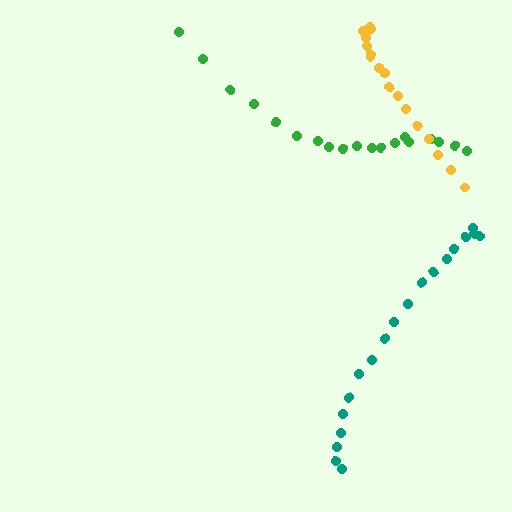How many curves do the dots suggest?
There are 3 distinct paths.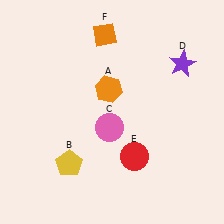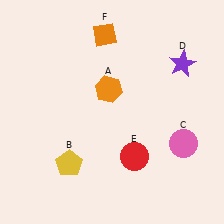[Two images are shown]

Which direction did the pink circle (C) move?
The pink circle (C) moved right.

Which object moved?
The pink circle (C) moved right.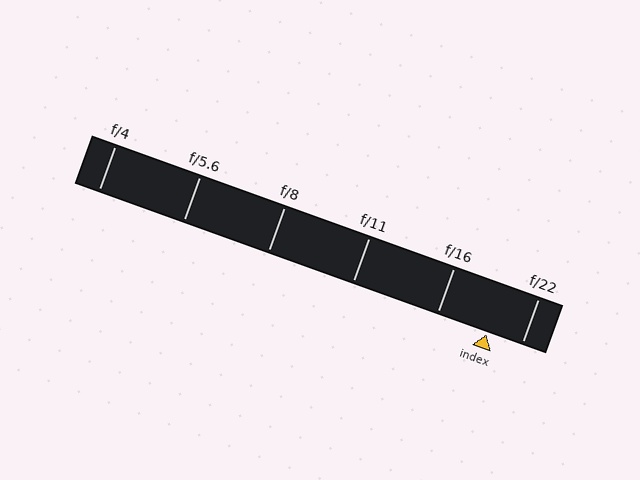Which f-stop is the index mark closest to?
The index mark is closest to f/22.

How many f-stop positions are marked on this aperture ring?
There are 6 f-stop positions marked.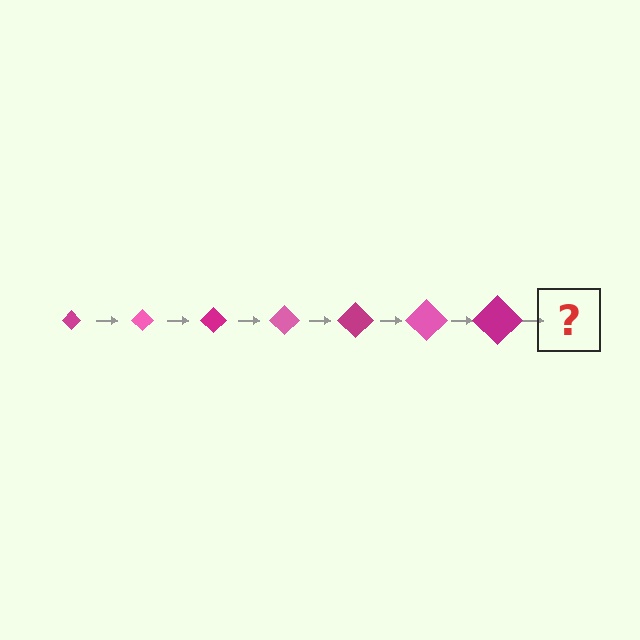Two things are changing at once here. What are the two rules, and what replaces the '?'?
The two rules are that the diamond grows larger each step and the color cycles through magenta and pink. The '?' should be a pink diamond, larger than the previous one.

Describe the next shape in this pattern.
It should be a pink diamond, larger than the previous one.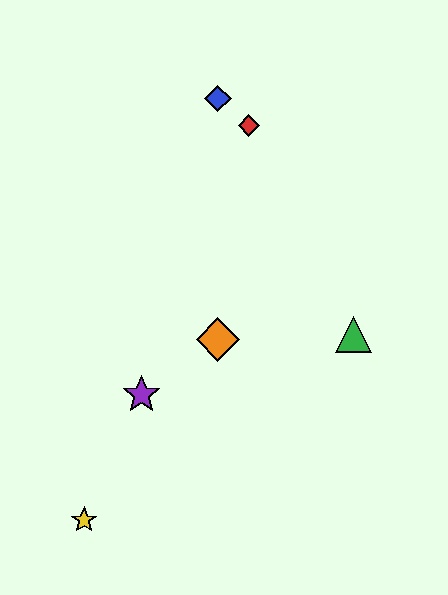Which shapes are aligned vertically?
The blue diamond, the orange diamond are aligned vertically.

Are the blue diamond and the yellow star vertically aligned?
No, the blue diamond is at x≈218 and the yellow star is at x≈84.